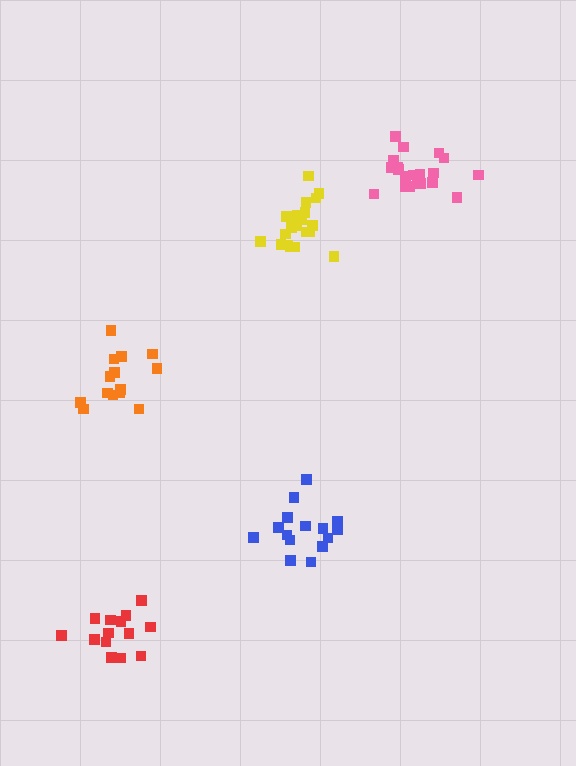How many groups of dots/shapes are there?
There are 5 groups.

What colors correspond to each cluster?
The clusters are colored: pink, yellow, blue, red, orange.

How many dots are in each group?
Group 1: 20 dots, Group 2: 20 dots, Group 3: 15 dots, Group 4: 14 dots, Group 5: 14 dots (83 total).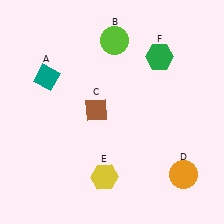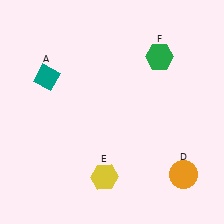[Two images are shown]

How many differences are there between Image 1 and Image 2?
There are 2 differences between the two images.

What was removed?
The lime circle (B), the brown diamond (C) were removed in Image 2.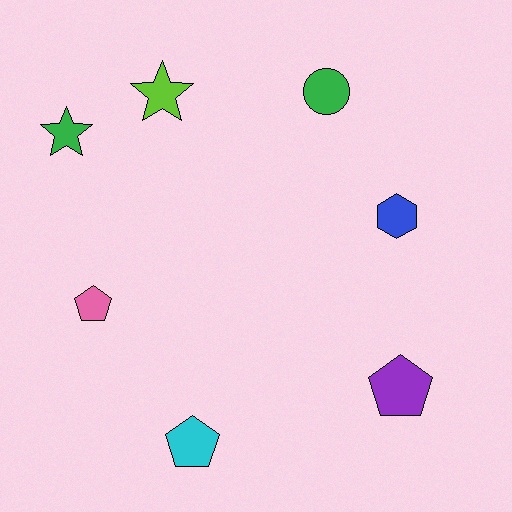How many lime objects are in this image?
There is 1 lime object.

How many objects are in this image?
There are 7 objects.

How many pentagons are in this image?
There are 3 pentagons.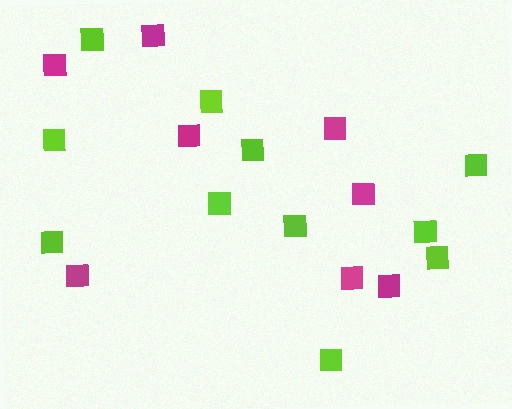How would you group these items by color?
There are 2 groups: one group of lime squares (11) and one group of magenta squares (8).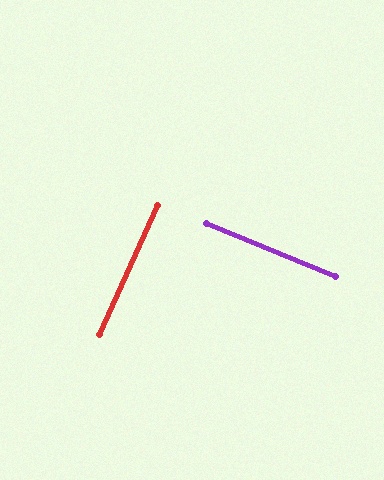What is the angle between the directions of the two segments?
Approximately 88 degrees.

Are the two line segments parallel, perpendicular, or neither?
Perpendicular — they meet at approximately 88°.